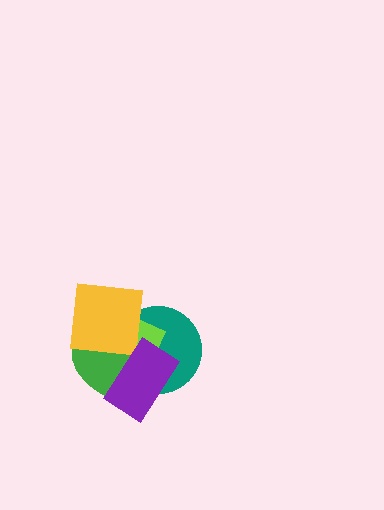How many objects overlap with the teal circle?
4 objects overlap with the teal circle.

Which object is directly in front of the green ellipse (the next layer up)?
The yellow square is directly in front of the green ellipse.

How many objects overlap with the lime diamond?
4 objects overlap with the lime diamond.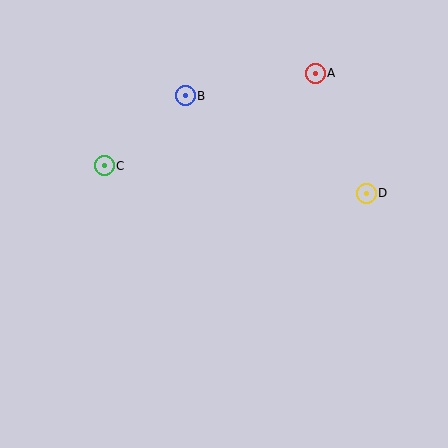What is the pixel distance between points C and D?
The distance between C and D is 263 pixels.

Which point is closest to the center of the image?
Point C at (104, 166) is closest to the center.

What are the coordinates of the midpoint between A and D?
The midpoint between A and D is at (341, 133).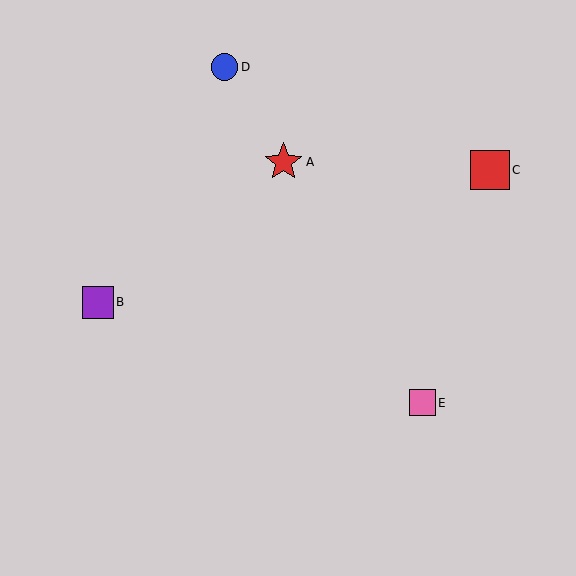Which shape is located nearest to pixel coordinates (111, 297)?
The purple square (labeled B) at (98, 302) is nearest to that location.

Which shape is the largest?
The red square (labeled C) is the largest.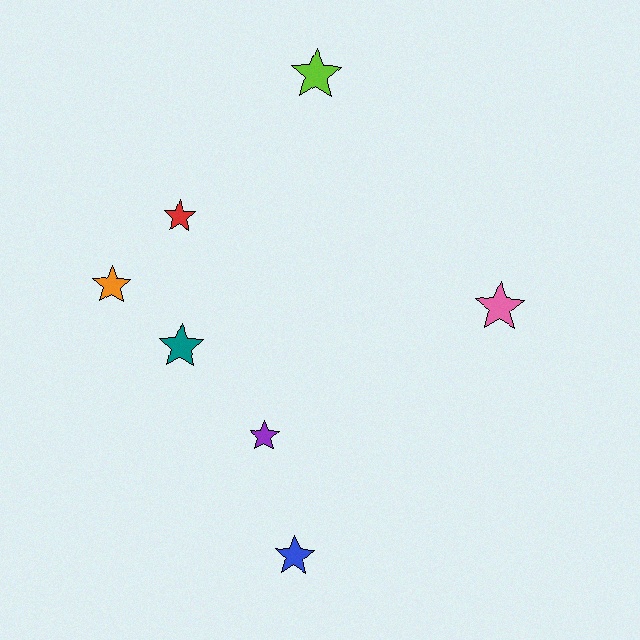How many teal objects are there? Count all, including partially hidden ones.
There is 1 teal object.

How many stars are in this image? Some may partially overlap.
There are 7 stars.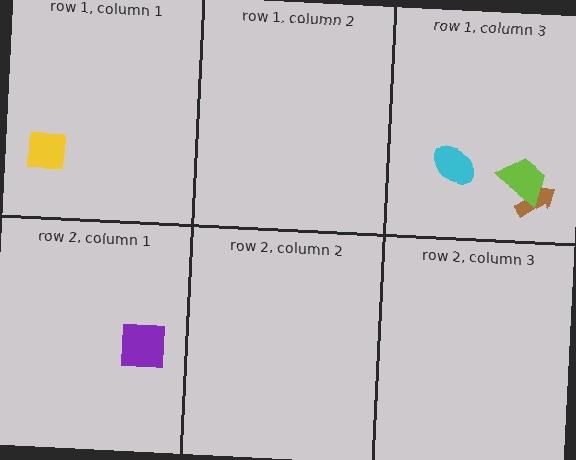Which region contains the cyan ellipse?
The row 1, column 3 region.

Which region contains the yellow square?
The row 1, column 1 region.